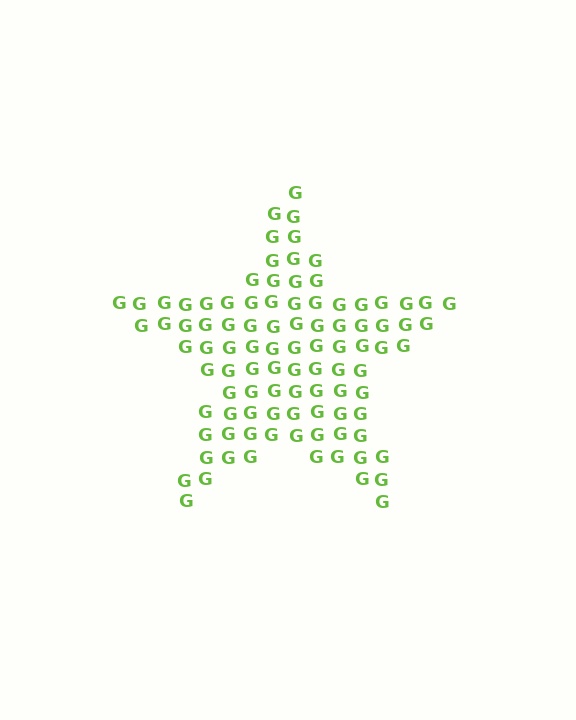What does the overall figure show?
The overall figure shows a star.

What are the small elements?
The small elements are letter G's.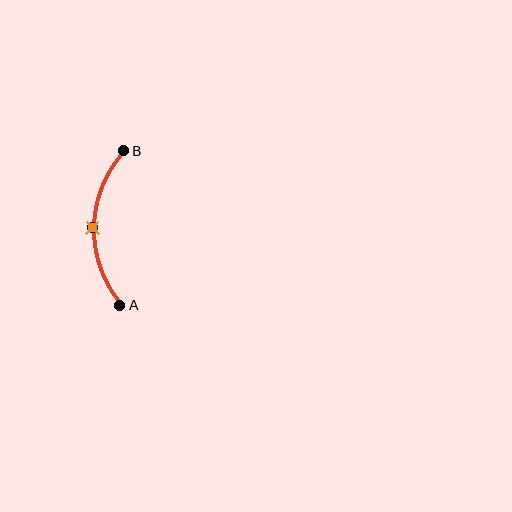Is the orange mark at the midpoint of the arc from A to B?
Yes. The orange mark lies on the arc at equal arc-length from both A and B — it is the arc midpoint.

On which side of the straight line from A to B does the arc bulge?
The arc bulges to the left of the straight line connecting A and B.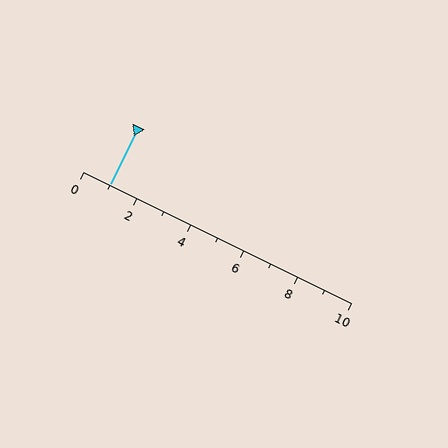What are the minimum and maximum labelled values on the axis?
The axis runs from 0 to 10.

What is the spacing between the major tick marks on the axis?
The major ticks are spaced 2 apart.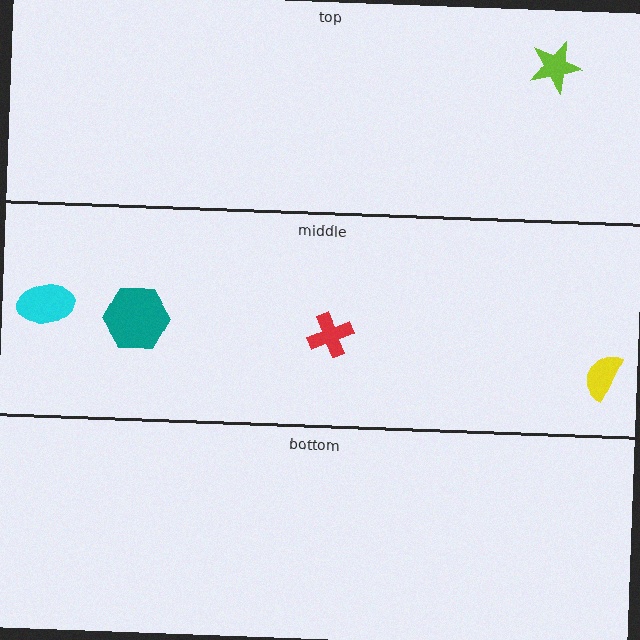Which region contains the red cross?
The middle region.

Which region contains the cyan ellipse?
The middle region.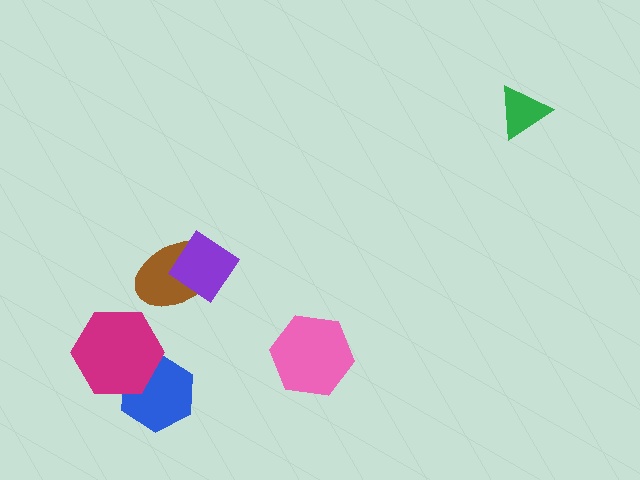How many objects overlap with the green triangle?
0 objects overlap with the green triangle.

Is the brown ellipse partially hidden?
Yes, it is partially covered by another shape.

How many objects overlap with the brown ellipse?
1 object overlaps with the brown ellipse.